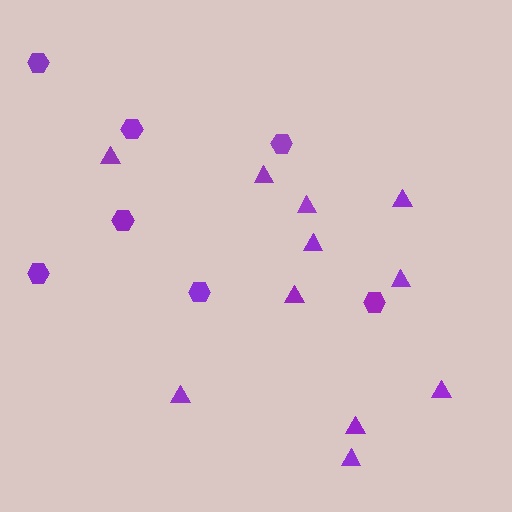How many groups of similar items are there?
There are 2 groups: one group of hexagons (7) and one group of triangles (11).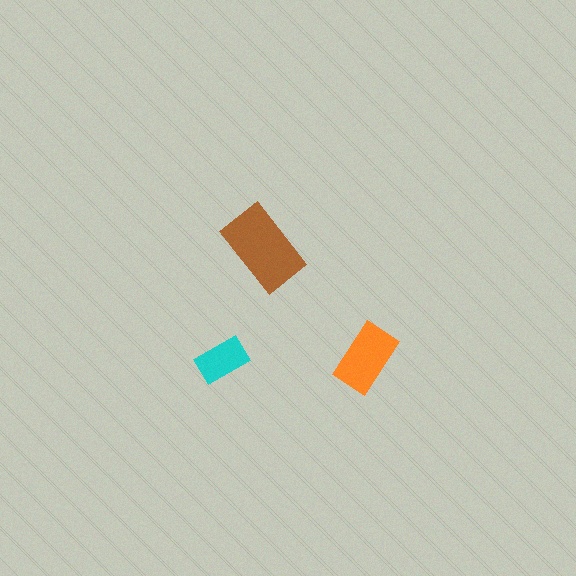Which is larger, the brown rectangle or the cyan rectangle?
The brown one.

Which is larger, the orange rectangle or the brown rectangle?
The brown one.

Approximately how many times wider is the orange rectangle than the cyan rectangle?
About 1.5 times wider.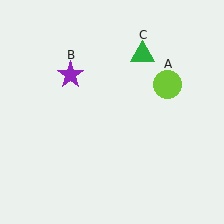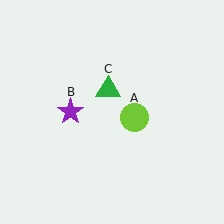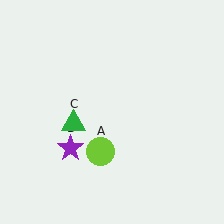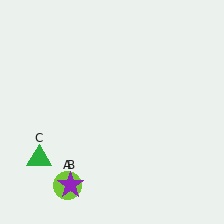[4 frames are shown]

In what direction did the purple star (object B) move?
The purple star (object B) moved down.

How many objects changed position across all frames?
3 objects changed position: lime circle (object A), purple star (object B), green triangle (object C).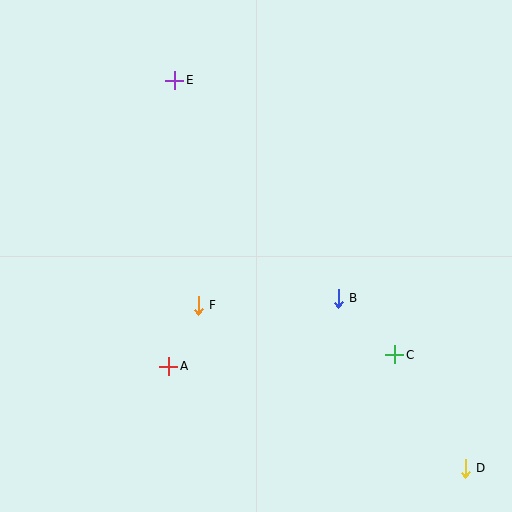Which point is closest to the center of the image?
Point F at (198, 305) is closest to the center.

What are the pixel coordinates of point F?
Point F is at (198, 305).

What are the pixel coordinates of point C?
Point C is at (395, 355).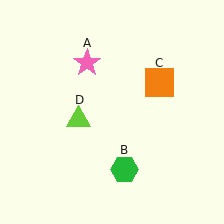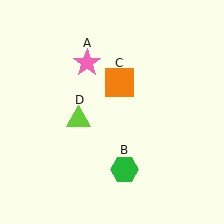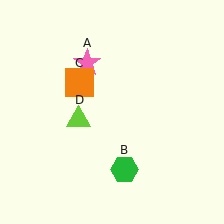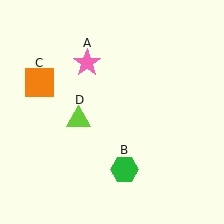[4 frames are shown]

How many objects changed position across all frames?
1 object changed position: orange square (object C).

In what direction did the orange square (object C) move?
The orange square (object C) moved left.